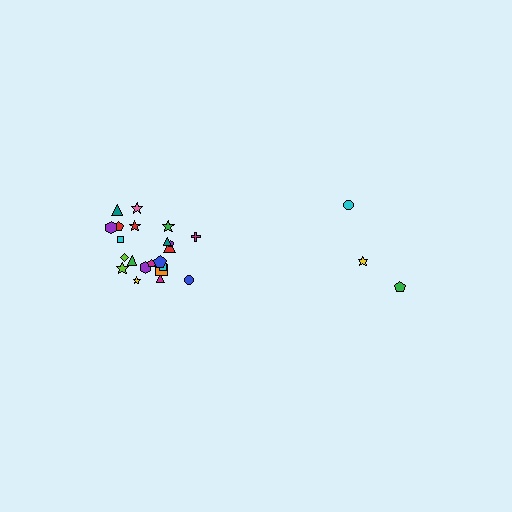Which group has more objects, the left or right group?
The left group.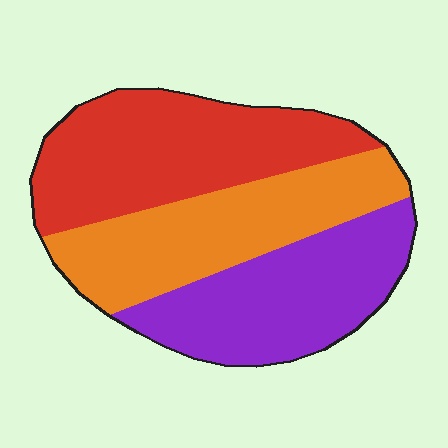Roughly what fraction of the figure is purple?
Purple takes up about one third (1/3) of the figure.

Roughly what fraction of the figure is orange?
Orange covers around 30% of the figure.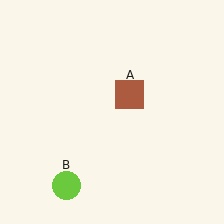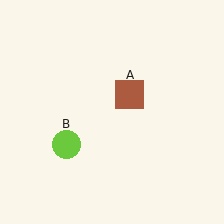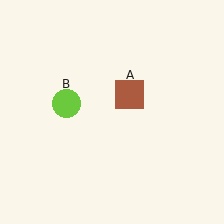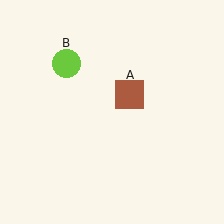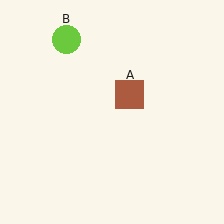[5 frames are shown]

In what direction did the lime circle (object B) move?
The lime circle (object B) moved up.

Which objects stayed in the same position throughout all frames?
Brown square (object A) remained stationary.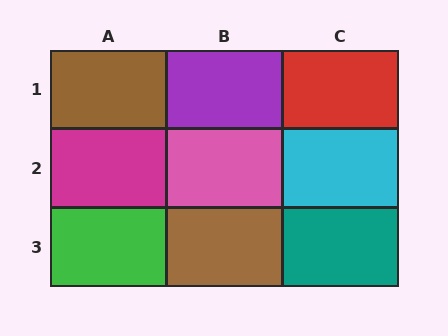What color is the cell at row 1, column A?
Brown.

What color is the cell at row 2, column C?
Cyan.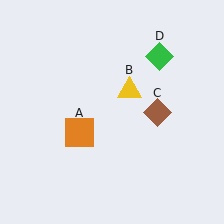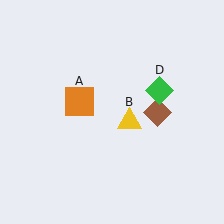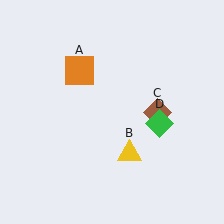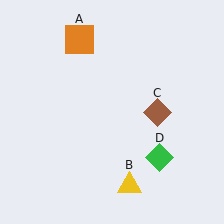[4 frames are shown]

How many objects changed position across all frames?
3 objects changed position: orange square (object A), yellow triangle (object B), green diamond (object D).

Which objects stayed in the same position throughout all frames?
Brown diamond (object C) remained stationary.